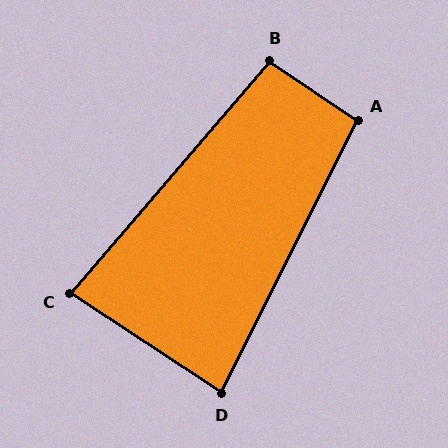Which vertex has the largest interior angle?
A, at approximately 97 degrees.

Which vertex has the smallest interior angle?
C, at approximately 83 degrees.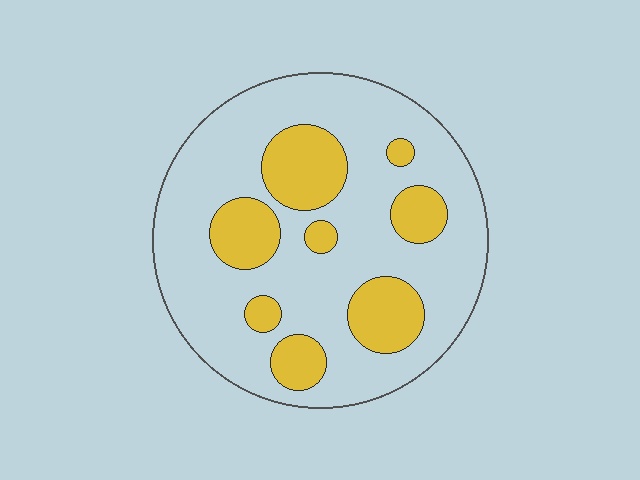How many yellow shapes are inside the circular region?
8.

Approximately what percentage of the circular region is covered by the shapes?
Approximately 25%.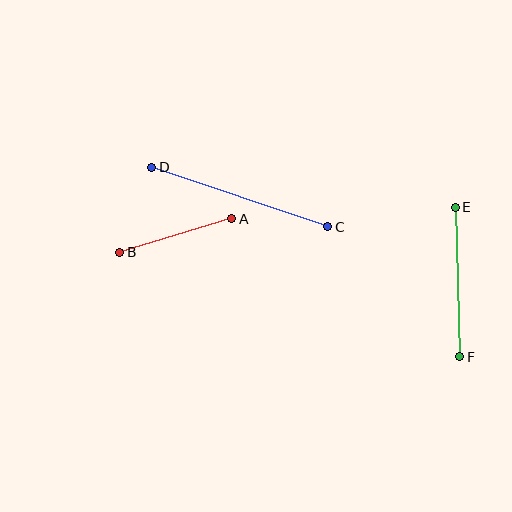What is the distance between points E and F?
The distance is approximately 149 pixels.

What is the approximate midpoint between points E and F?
The midpoint is at approximately (457, 282) pixels.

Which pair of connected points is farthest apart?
Points C and D are farthest apart.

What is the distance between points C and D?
The distance is approximately 185 pixels.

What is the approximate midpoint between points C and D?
The midpoint is at approximately (240, 197) pixels.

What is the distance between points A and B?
The distance is approximately 117 pixels.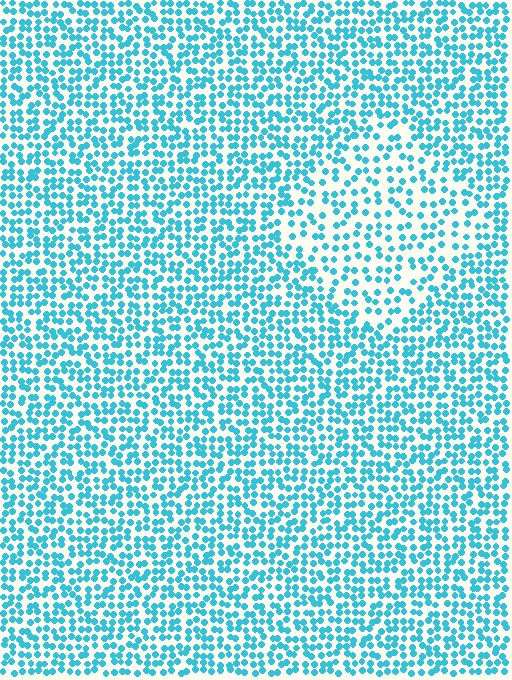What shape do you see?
I see a diamond.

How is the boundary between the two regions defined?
The boundary is defined by a change in element density (approximately 1.7x ratio). All elements are the same color, size, and shape.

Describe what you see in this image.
The image contains small cyan elements arranged at two different densities. A diamond-shaped region is visible where the elements are less densely packed than the surrounding area.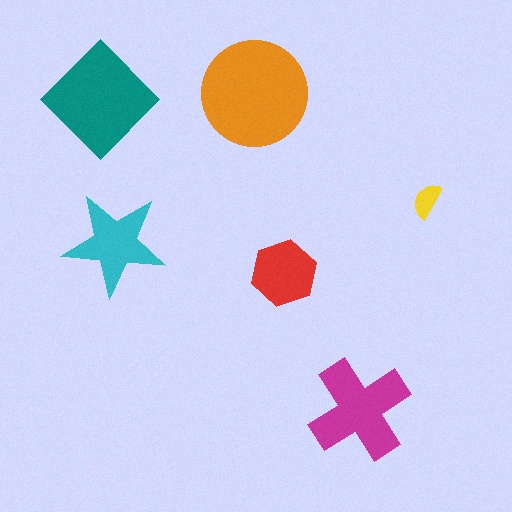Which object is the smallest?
The yellow semicircle.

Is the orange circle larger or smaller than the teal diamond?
Larger.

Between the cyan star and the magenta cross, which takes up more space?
The magenta cross.